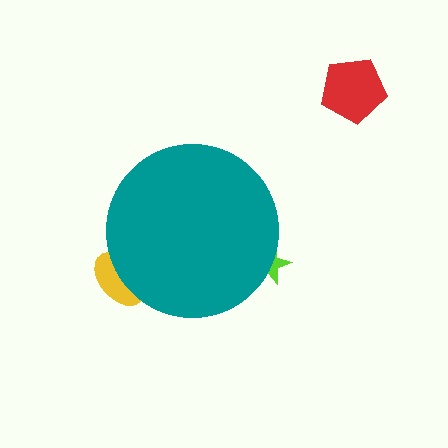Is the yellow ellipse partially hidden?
Yes, the yellow ellipse is partially hidden behind the teal circle.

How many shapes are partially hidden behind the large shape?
2 shapes are partially hidden.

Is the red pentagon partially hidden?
No, the red pentagon is fully visible.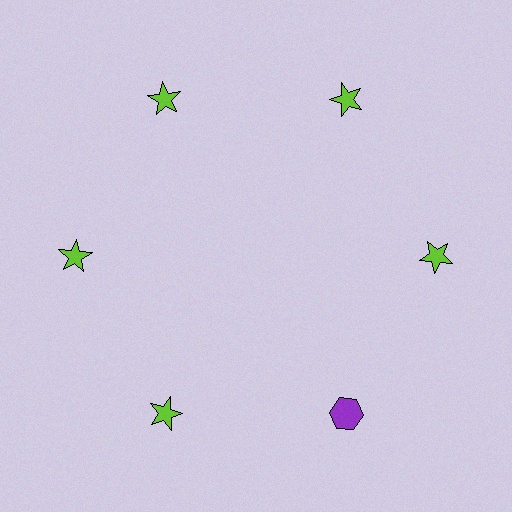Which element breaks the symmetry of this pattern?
The purple hexagon at roughly the 5 o'clock position breaks the symmetry. All other shapes are lime stars.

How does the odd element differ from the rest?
It differs in both color (purple instead of lime) and shape (hexagon instead of star).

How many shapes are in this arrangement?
There are 6 shapes arranged in a ring pattern.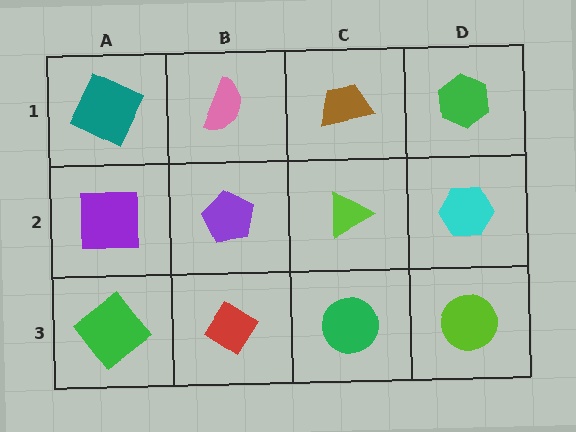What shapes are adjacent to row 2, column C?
A brown trapezoid (row 1, column C), a green circle (row 3, column C), a purple pentagon (row 2, column B), a cyan hexagon (row 2, column D).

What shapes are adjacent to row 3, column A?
A purple square (row 2, column A), a red diamond (row 3, column B).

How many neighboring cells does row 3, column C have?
3.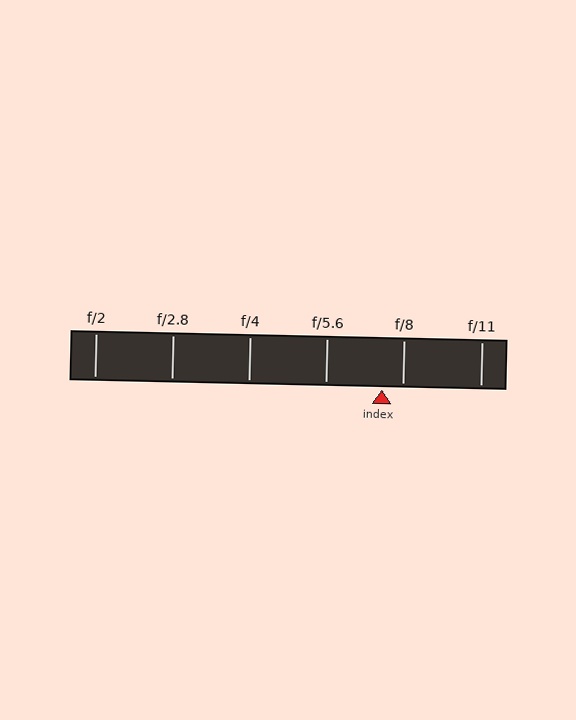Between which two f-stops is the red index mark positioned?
The index mark is between f/5.6 and f/8.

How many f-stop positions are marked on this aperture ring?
There are 6 f-stop positions marked.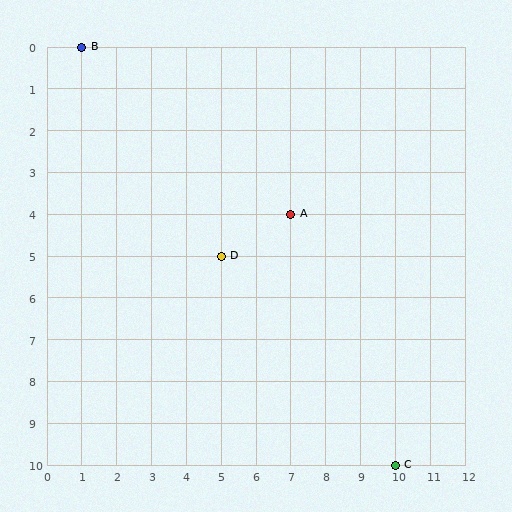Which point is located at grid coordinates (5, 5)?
Point D is at (5, 5).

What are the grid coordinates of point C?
Point C is at grid coordinates (10, 10).